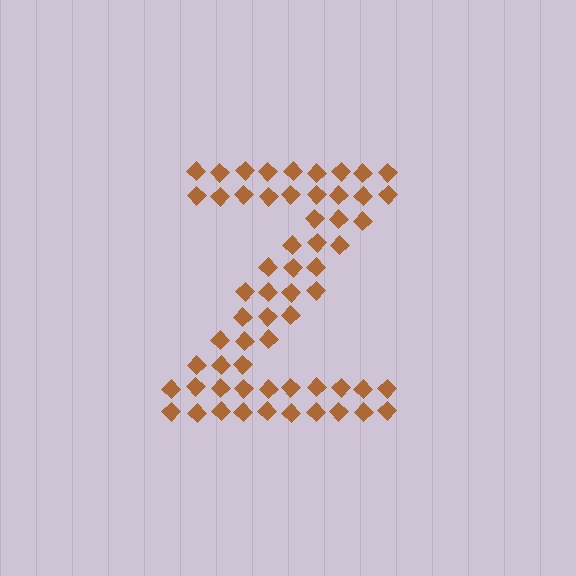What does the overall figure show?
The overall figure shows the letter Z.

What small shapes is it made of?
It is made of small diamonds.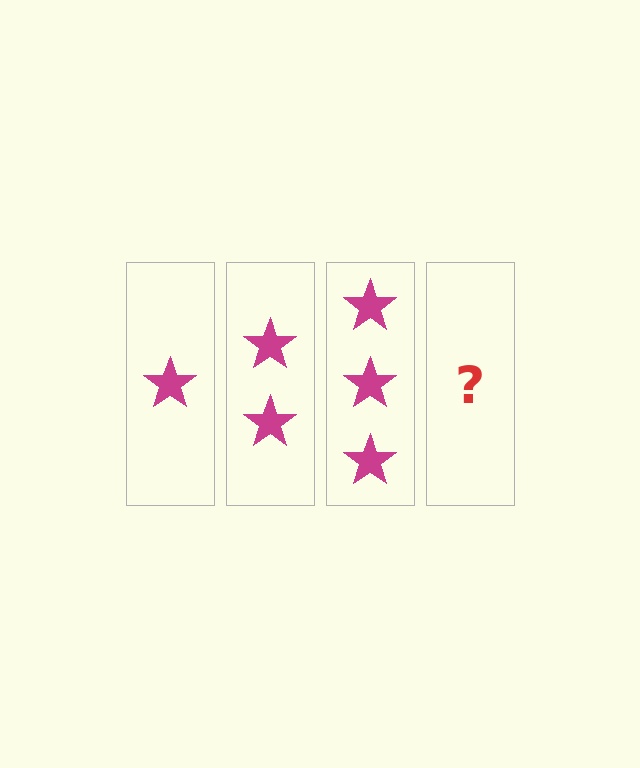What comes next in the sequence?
The next element should be 4 stars.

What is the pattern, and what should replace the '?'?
The pattern is that each step adds one more star. The '?' should be 4 stars.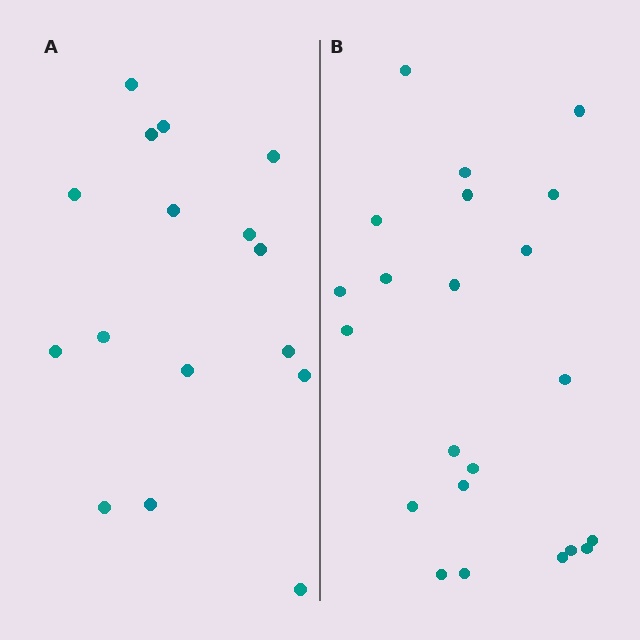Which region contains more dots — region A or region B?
Region B (the right region) has more dots.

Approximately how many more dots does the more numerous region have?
Region B has about 6 more dots than region A.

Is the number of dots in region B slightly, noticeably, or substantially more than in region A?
Region B has noticeably more, but not dramatically so. The ratio is roughly 1.4 to 1.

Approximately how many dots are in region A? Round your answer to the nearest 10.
About 20 dots. (The exact count is 16, which rounds to 20.)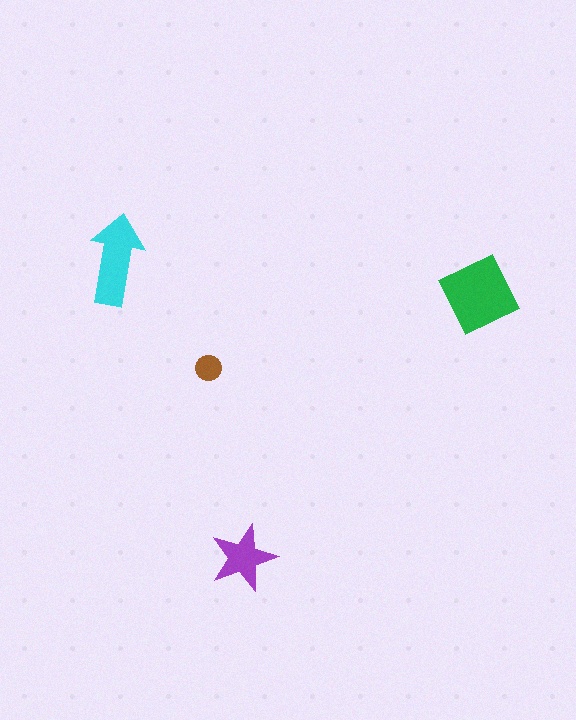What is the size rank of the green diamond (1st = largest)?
1st.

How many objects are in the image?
There are 4 objects in the image.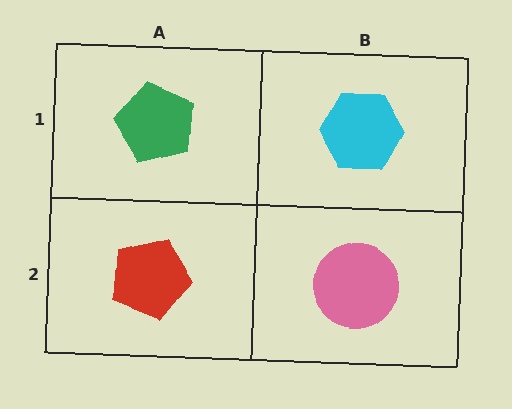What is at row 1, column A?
A green pentagon.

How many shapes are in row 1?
2 shapes.